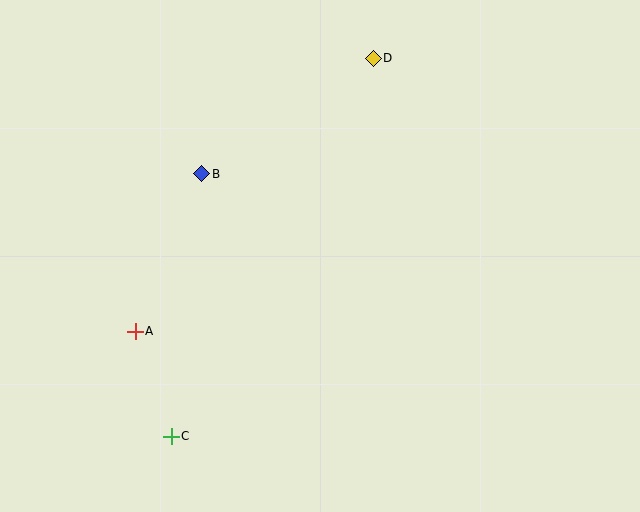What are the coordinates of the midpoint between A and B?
The midpoint between A and B is at (169, 253).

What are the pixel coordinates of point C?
Point C is at (171, 436).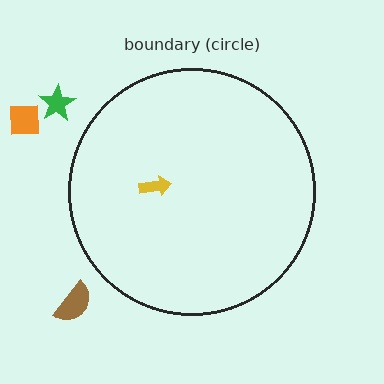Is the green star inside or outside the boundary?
Outside.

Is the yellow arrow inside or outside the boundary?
Inside.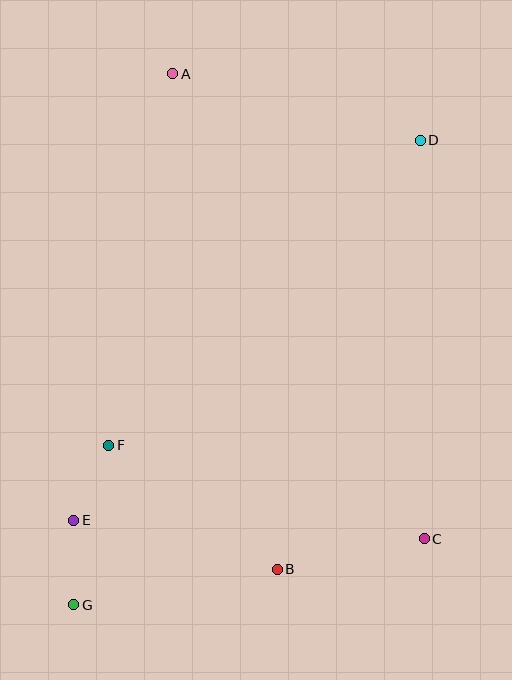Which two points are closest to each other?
Points E and F are closest to each other.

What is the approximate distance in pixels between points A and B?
The distance between A and B is approximately 506 pixels.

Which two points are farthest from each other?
Points D and G are farthest from each other.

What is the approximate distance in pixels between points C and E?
The distance between C and E is approximately 351 pixels.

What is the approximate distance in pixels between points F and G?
The distance between F and G is approximately 163 pixels.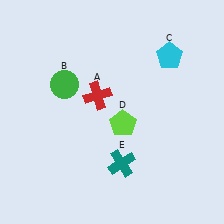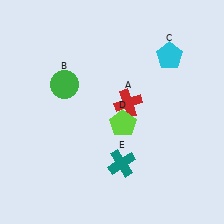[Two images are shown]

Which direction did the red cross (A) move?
The red cross (A) moved right.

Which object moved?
The red cross (A) moved right.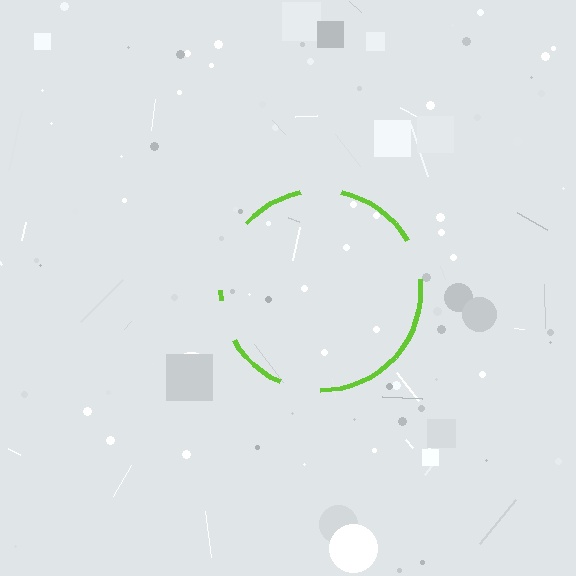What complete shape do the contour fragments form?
The contour fragments form a circle.